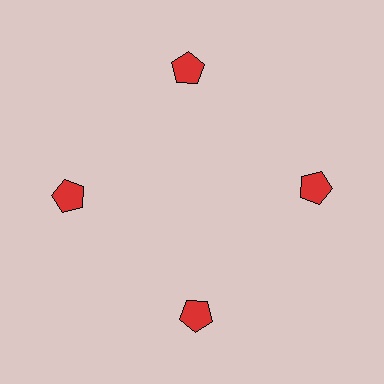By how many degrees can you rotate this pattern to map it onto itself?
The pattern maps onto itself every 90 degrees of rotation.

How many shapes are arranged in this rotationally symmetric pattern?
There are 4 shapes, arranged in 4 groups of 1.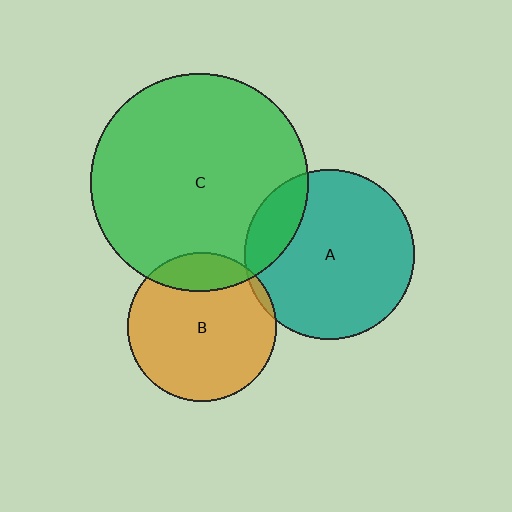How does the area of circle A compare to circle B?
Approximately 1.3 times.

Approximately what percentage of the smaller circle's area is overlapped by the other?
Approximately 15%.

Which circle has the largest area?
Circle C (green).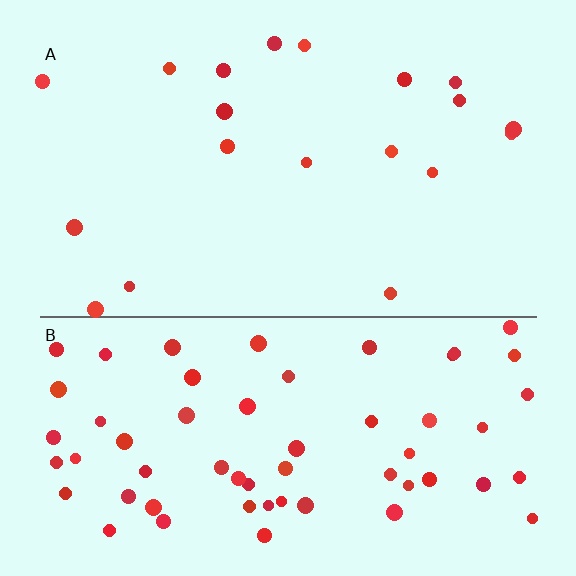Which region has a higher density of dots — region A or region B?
B (the bottom).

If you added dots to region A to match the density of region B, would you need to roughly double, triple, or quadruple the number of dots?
Approximately triple.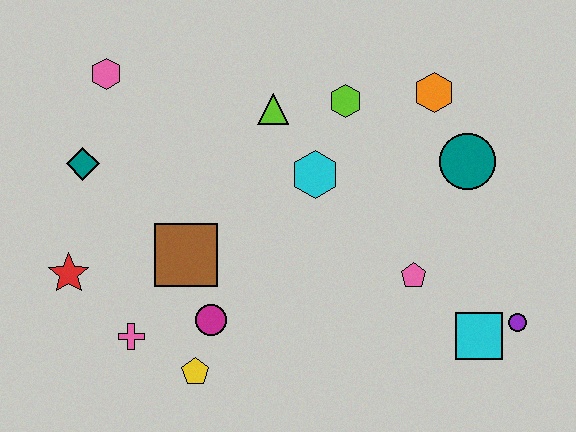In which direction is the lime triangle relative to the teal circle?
The lime triangle is to the left of the teal circle.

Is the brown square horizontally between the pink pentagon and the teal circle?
No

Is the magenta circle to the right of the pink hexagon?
Yes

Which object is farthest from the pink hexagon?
The purple circle is farthest from the pink hexagon.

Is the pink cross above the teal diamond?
No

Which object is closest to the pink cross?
The yellow pentagon is closest to the pink cross.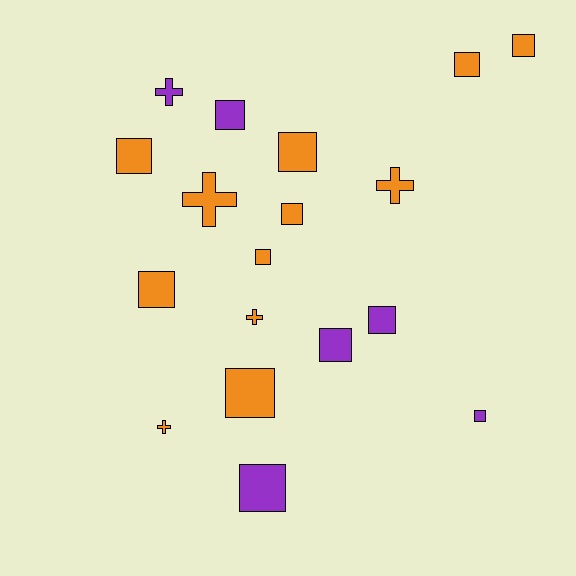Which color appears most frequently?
Orange, with 12 objects.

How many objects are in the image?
There are 18 objects.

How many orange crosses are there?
There are 4 orange crosses.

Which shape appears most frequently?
Square, with 13 objects.